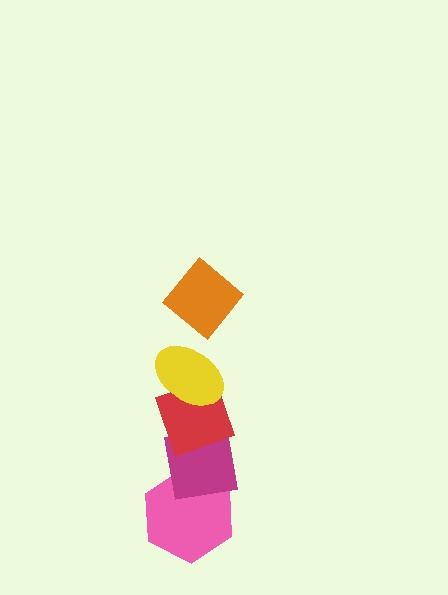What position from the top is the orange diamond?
The orange diamond is 1st from the top.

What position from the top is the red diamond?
The red diamond is 3rd from the top.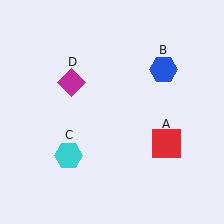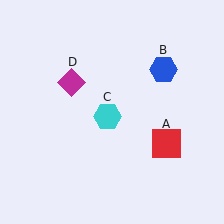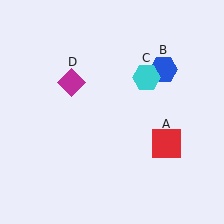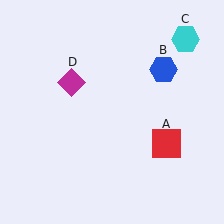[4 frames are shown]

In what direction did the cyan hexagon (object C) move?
The cyan hexagon (object C) moved up and to the right.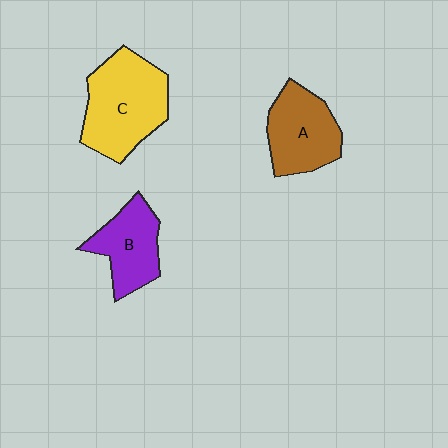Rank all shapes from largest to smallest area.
From largest to smallest: C (yellow), A (brown), B (purple).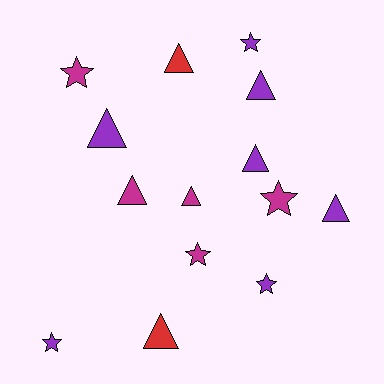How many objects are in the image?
There are 14 objects.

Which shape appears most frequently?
Triangle, with 8 objects.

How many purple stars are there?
There are 3 purple stars.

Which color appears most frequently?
Purple, with 7 objects.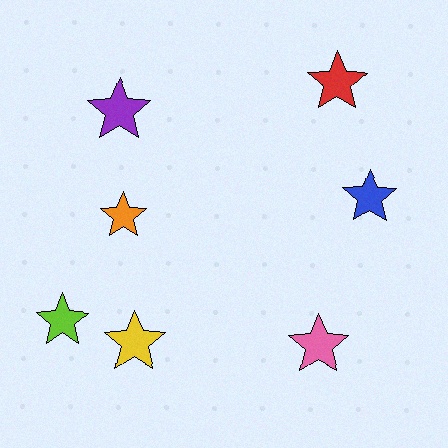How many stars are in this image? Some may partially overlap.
There are 7 stars.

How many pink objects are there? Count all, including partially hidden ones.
There is 1 pink object.